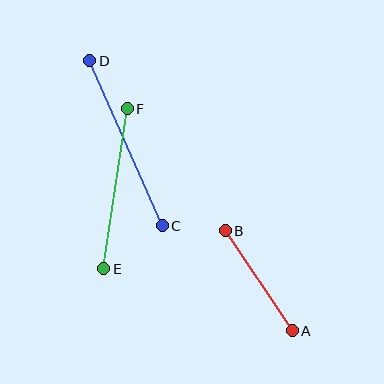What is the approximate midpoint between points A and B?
The midpoint is at approximately (259, 281) pixels.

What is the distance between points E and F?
The distance is approximately 162 pixels.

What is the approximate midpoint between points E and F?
The midpoint is at approximately (116, 189) pixels.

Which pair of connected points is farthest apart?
Points C and D are farthest apart.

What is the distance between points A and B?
The distance is approximately 120 pixels.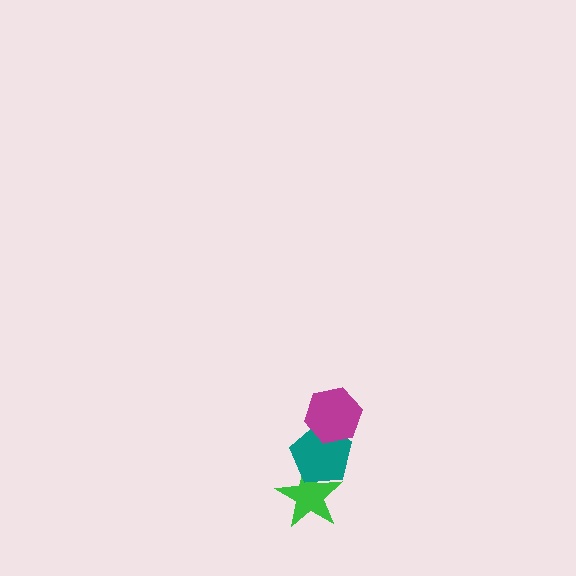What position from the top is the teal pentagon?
The teal pentagon is 2nd from the top.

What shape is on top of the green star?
The teal pentagon is on top of the green star.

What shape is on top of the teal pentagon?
The magenta hexagon is on top of the teal pentagon.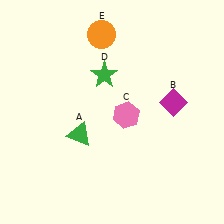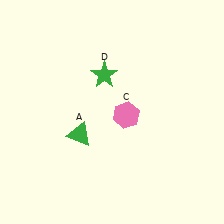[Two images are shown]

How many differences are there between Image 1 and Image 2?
There are 2 differences between the two images.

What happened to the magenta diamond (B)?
The magenta diamond (B) was removed in Image 2. It was in the top-right area of Image 1.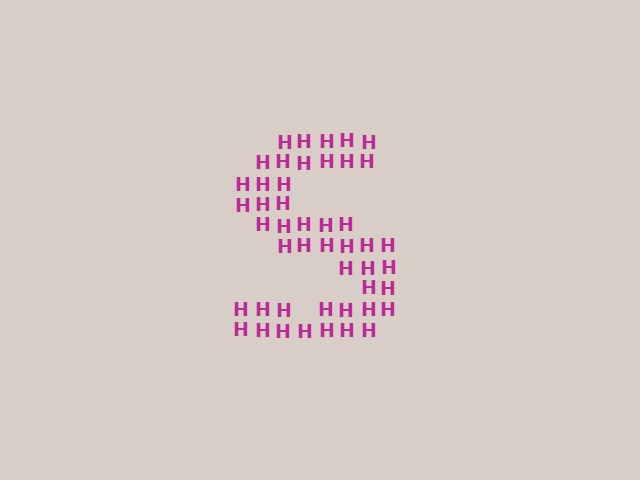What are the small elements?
The small elements are letter H's.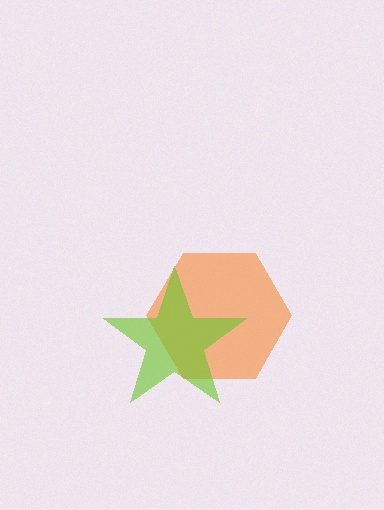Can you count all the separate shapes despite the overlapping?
Yes, there are 2 separate shapes.